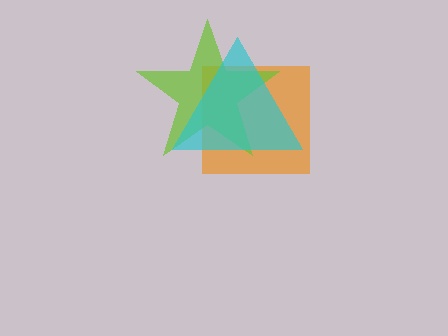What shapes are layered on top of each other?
The layered shapes are: an orange square, a lime star, a cyan triangle.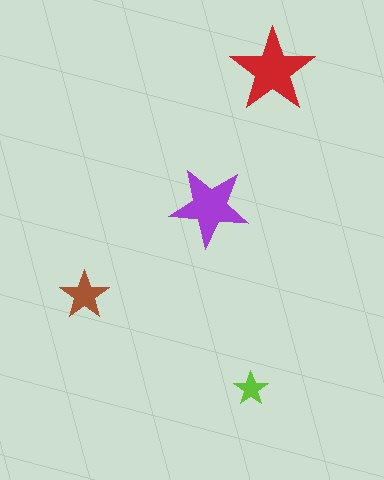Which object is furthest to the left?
The brown star is leftmost.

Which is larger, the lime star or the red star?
The red one.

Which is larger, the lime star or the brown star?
The brown one.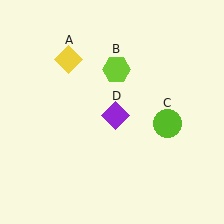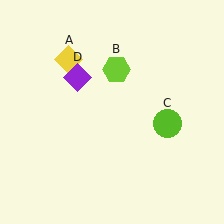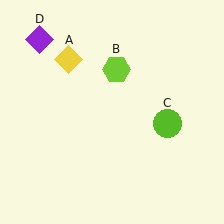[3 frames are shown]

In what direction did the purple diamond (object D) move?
The purple diamond (object D) moved up and to the left.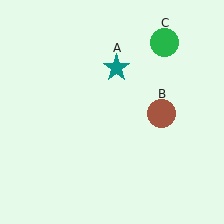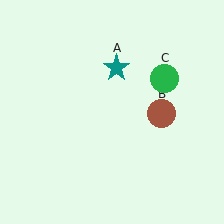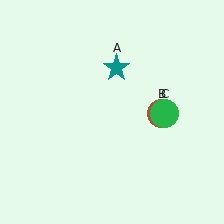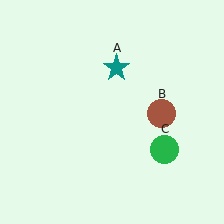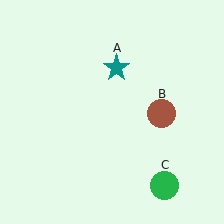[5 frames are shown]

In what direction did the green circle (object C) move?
The green circle (object C) moved down.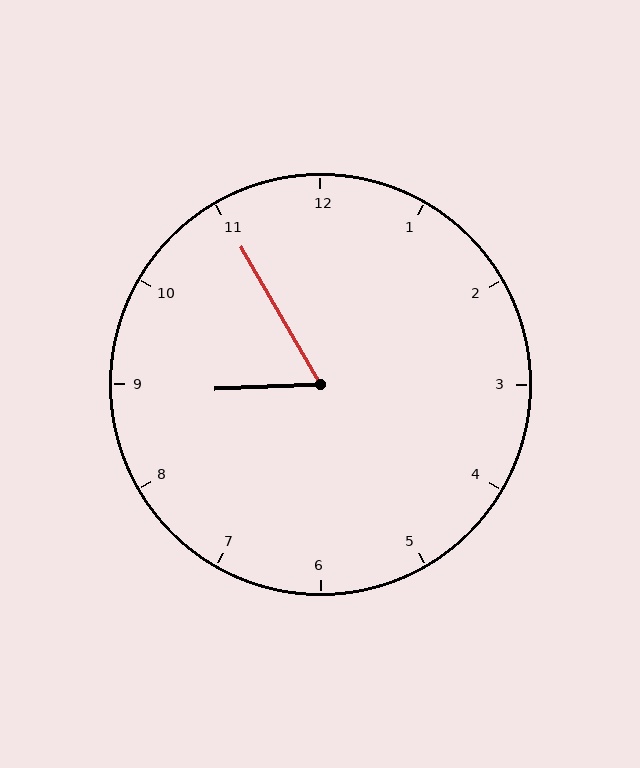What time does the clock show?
8:55.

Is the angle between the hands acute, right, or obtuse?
It is acute.